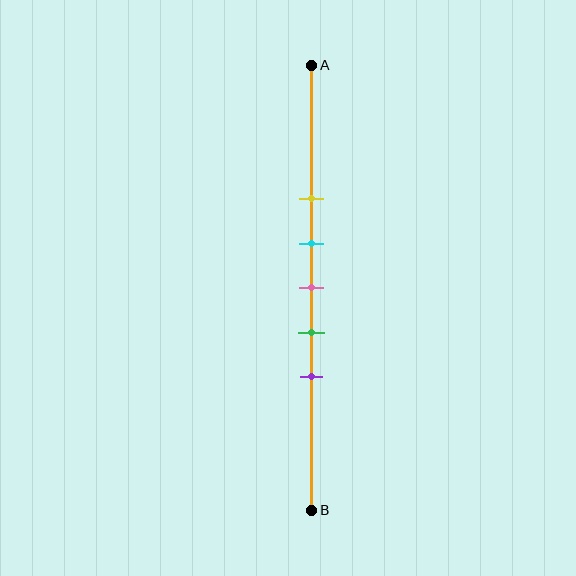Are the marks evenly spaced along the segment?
Yes, the marks are approximately evenly spaced.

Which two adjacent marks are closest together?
The cyan and pink marks are the closest adjacent pair.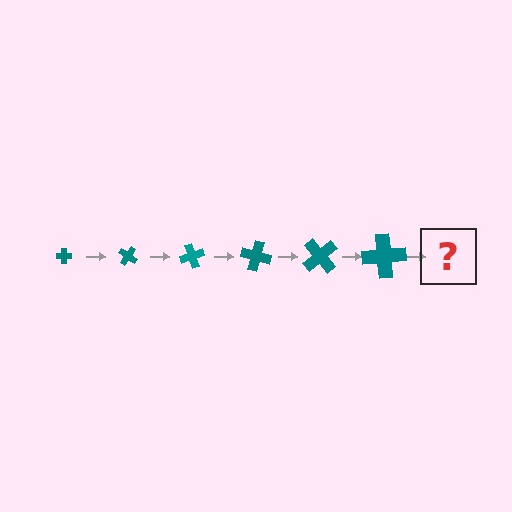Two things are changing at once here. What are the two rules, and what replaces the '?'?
The two rules are that the cross grows larger each step and it rotates 35 degrees each step. The '?' should be a cross, larger than the previous one and rotated 210 degrees from the start.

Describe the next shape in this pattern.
It should be a cross, larger than the previous one and rotated 210 degrees from the start.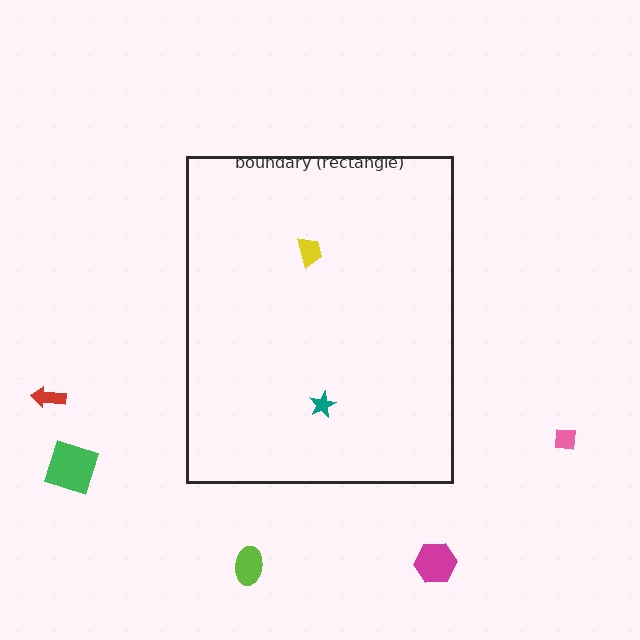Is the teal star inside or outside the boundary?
Inside.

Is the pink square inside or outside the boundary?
Outside.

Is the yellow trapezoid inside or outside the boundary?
Inside.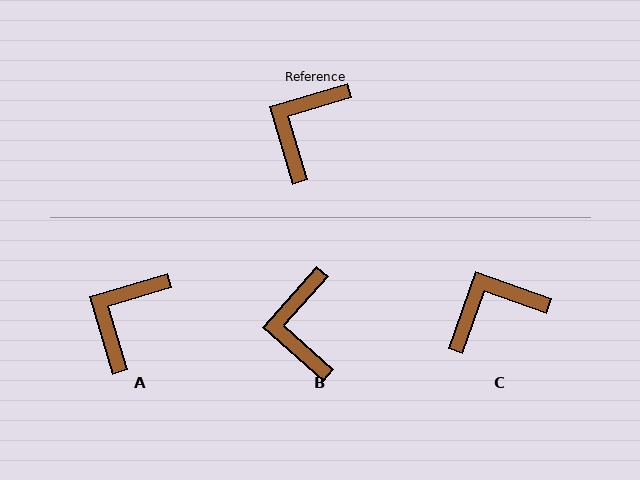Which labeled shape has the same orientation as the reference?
A.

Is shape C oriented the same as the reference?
No, it is off by about 36 degrees.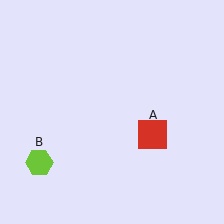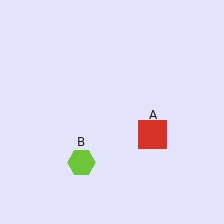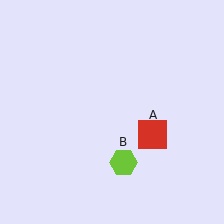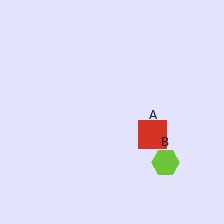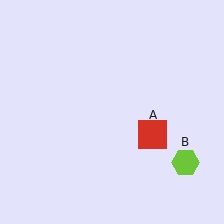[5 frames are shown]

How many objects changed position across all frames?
1 object changed position: lime hexagon (object B).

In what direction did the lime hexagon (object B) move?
The lime hexagon (object B) moved right.